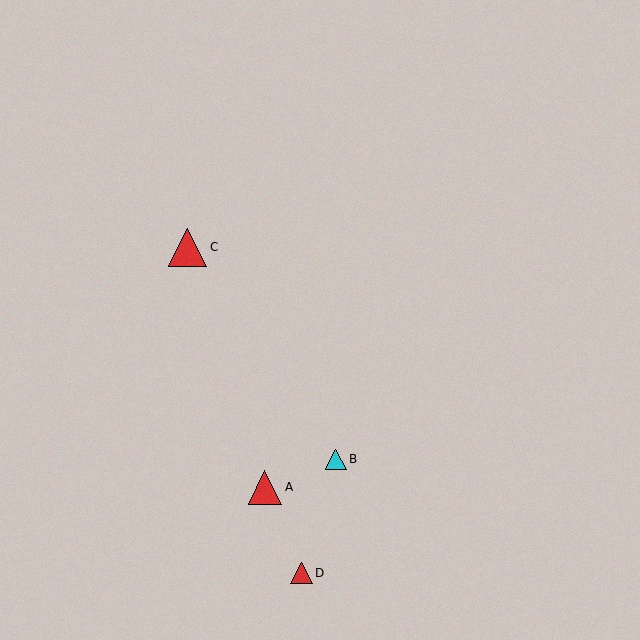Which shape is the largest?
The red triangle (labeled C) is the largest.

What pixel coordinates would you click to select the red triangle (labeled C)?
Click at (187, 247) to select the red triangle C.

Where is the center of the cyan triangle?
The center of the cyan triangle is at (336, 459).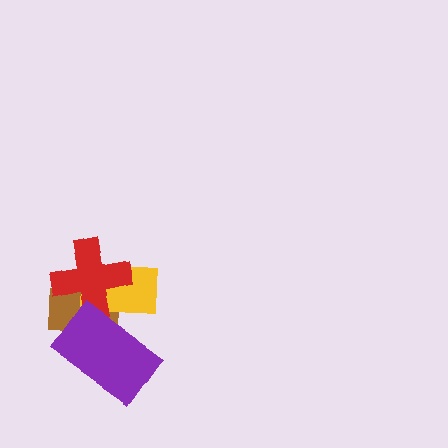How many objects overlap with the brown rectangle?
3 objects overlap with the brown rectangle.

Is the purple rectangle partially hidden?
No, no other shape covers it.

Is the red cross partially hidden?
Yes, it is partially covered by another shape.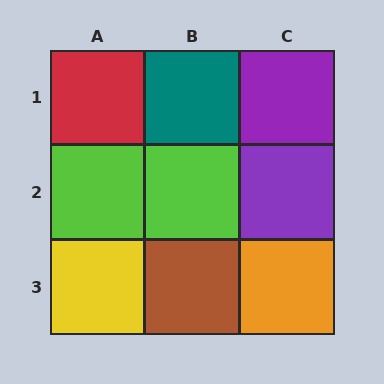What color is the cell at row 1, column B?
Teal.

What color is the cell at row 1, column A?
Red.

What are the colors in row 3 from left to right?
Yellow, brown, orange.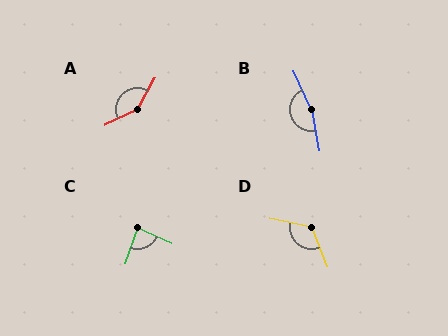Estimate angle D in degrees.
Approximately 122 degrees.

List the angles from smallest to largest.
C (84°), D (122°), A (144°), B (166°).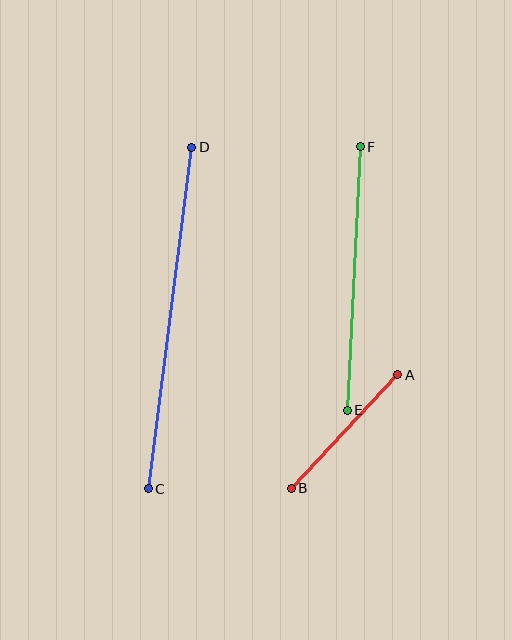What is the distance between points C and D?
The distance is approximately 344 pixels.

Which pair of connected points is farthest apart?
Points C and D are farthest apart.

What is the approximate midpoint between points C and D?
The midpoint is at approximately (170, 318) pixels.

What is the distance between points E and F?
The distance is approximately 264 pixels.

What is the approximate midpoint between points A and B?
The midpoint is at approximately (344, 431) pixels.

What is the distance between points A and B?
The distance is approximately 155 pixels.